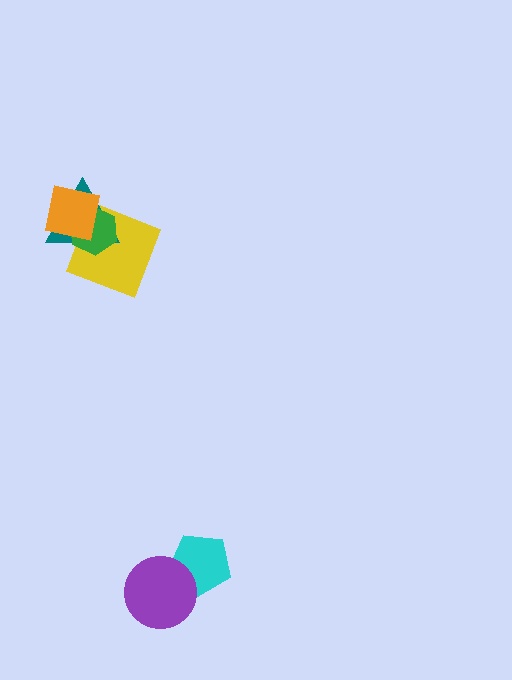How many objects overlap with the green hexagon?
3 objects overlap with the green hexagon.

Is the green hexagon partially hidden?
Yes, it is partially covered by another shape.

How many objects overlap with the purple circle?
1 object overlaps with the purple circle.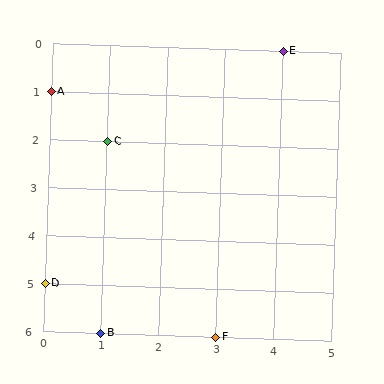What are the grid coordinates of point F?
Point F is at grid coordinates (3, 6).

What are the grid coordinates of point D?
Point D is at grid coordinates (0, 5).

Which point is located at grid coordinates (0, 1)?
Point A is at (0, 1).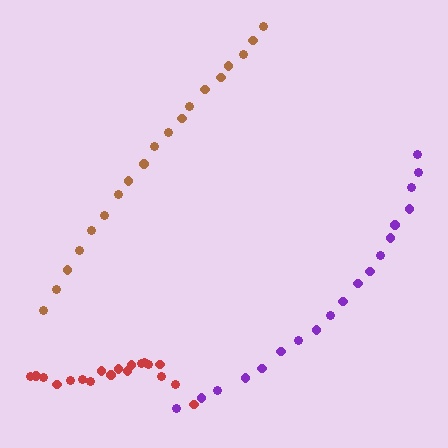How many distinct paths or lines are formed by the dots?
There are 3 distinct paths.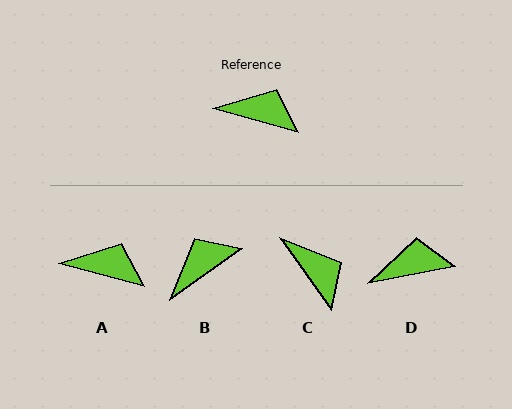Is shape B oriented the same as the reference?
No, it is off by about 51 degrees.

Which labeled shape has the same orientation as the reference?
A.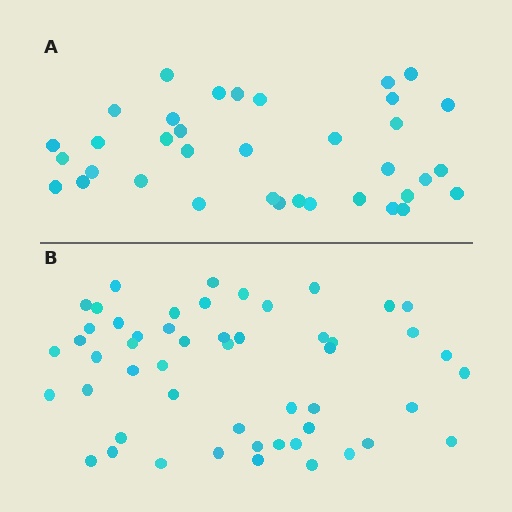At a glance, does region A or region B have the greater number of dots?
Region B (the bottom region) has more dots.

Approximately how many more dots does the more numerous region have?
Region B has approximately 15 more dots than region A.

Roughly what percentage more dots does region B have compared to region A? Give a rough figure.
About 45% more.